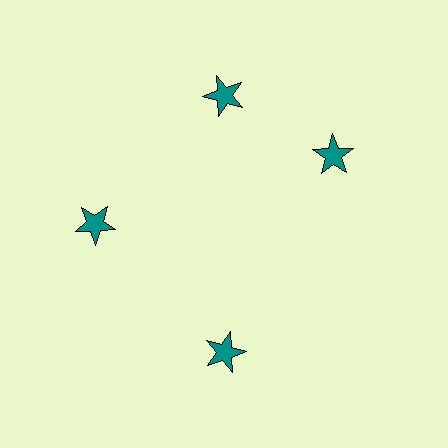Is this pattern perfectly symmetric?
No. The 4 teal stars are arranged in a ring, but one element near the 3 o'clock position is rotated out of alignment along the ring, breaking the 4-fold rotational symmetry.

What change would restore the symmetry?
The symmetry would be restored by rotating it back into even spacing with its neighbors so that all 4 stars sit at equal angles and equal distance from the center.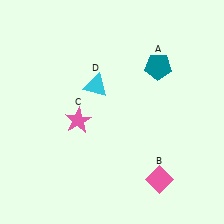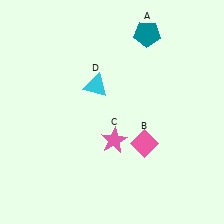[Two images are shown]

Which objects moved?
The objects that moved are: the teal pentagon (A), the pink diamond (B), the pink star (C).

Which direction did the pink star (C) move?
The pink star (C) moved right.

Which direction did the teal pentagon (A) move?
The teal pentagon (A) moved up.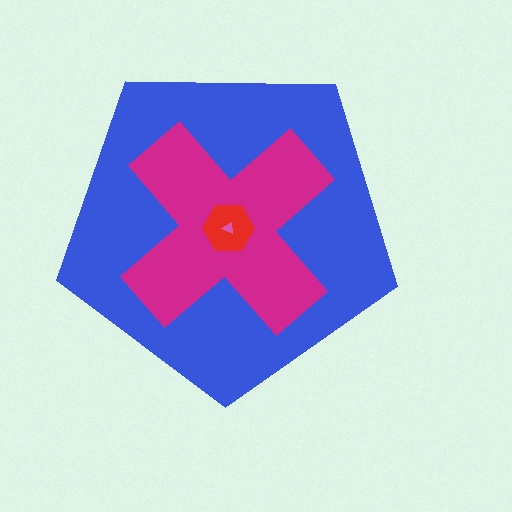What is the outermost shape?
The blue pentagon.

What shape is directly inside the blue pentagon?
The magenta cross.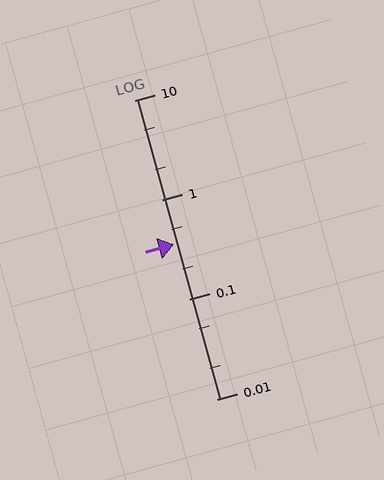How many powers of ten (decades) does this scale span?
The scale spans 3 decades, from 0.01 to 10.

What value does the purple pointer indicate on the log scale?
The pointer indicates approximately 0.36.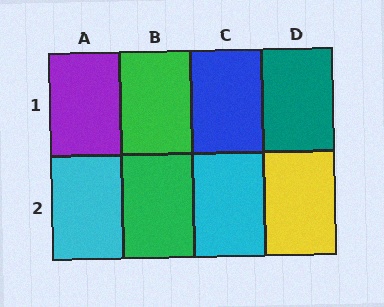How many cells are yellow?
1 cell is yellow.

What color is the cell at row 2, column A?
Cyan.